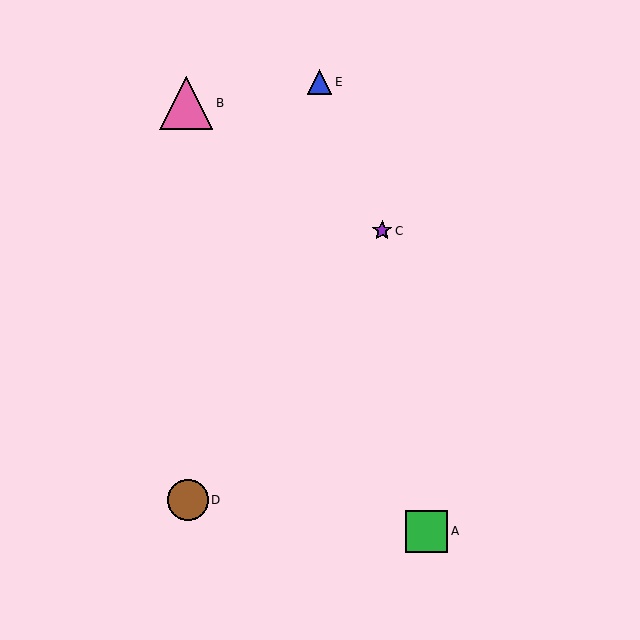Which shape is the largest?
The pink triangle (labeled B) is the largest.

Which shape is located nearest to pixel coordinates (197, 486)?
The brown circle (labeled D) at (188, 500) is nearest to that location.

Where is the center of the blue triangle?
The center of the blue triangle is at (319, 82).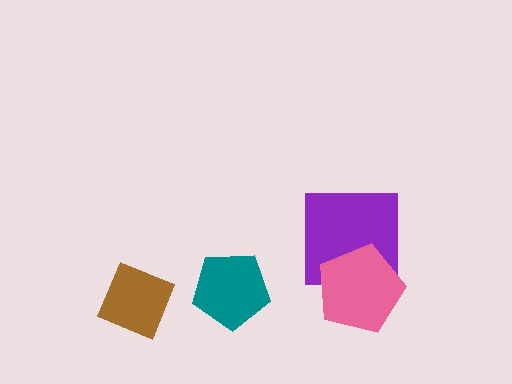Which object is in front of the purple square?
The pink pentagon is in front of the purple square.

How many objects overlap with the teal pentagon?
0 objects overlap with the teal pentagon.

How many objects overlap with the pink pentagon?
1 object overlaps with the pink pentagon.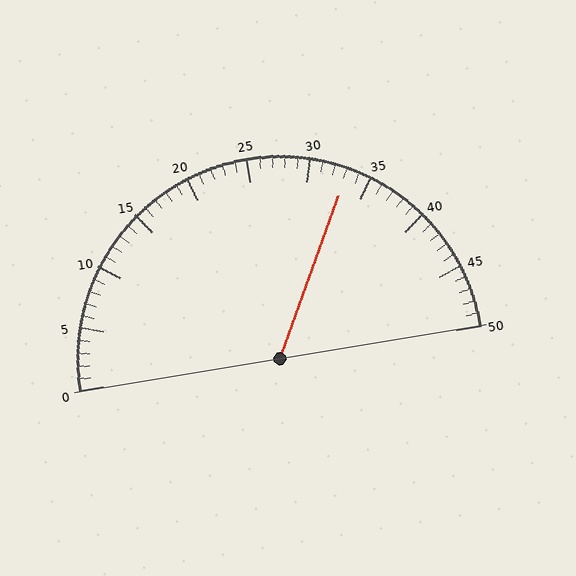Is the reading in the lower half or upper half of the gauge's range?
The reading is in the upper half of the range (0 to 50).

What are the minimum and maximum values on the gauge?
The gauge ranges from 0 to 50.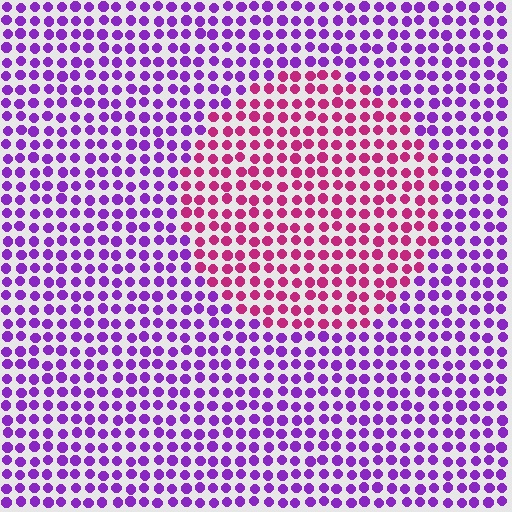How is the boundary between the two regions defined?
The boundary is defined purely by a slight shift in hue (about 49 degrees). Spacing, size, and orientation are identical on both sides.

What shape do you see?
I see a circle.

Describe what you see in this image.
The image is filled with small purple elements in a uniform arrangement. A circle-shaped region is visible where the elements are tinted to a slightly different hue, forming a subtle color boundary.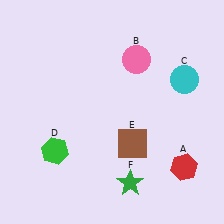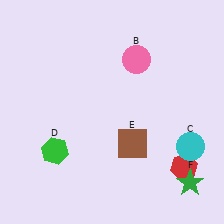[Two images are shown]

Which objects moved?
The objects that moved are: the cyan circle (C), the green star (F).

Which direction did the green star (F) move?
The green star (F) moved right.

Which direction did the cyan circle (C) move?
The cyan circle (C) moved down.